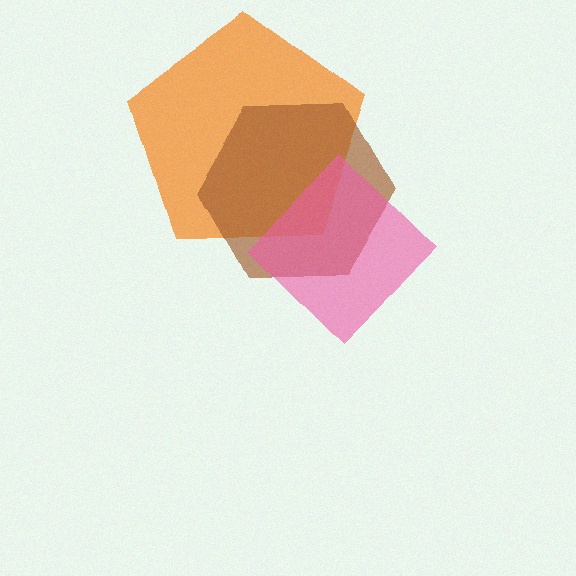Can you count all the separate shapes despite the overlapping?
Yes, there are 3 separate shapes.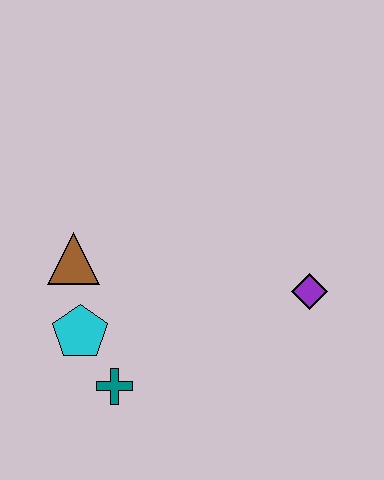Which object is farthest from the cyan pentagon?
The purple diamond is farthest from the cyan pentagon.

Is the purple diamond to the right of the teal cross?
Yes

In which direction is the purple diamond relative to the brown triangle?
The purple diamond is to the right of the brown triangle.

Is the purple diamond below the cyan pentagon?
No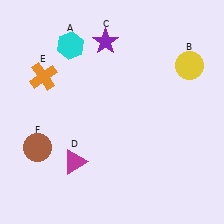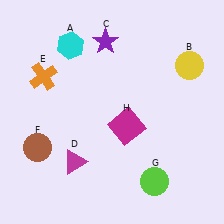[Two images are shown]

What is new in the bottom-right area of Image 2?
A lime circle (G) was added in the bottom-right area of Image 2.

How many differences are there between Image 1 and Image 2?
There are 2 differences between the two images.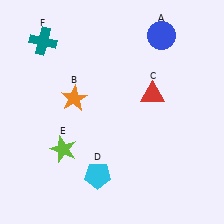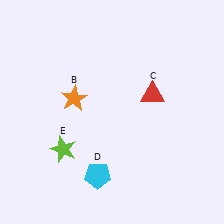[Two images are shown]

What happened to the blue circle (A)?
The blue circle (A) was removed in Image 2. It was in the top-right area of Image 1.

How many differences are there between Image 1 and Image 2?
There are 2 differences between the two images.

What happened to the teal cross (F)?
The teal cross (F) was removed in Image 2. It was in the top-left area of Image 1.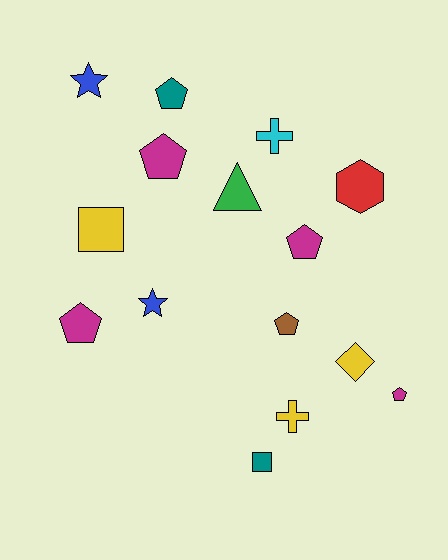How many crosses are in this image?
There are 2 crosses.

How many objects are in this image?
There are 15 objects.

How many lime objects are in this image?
There are no lime objects.